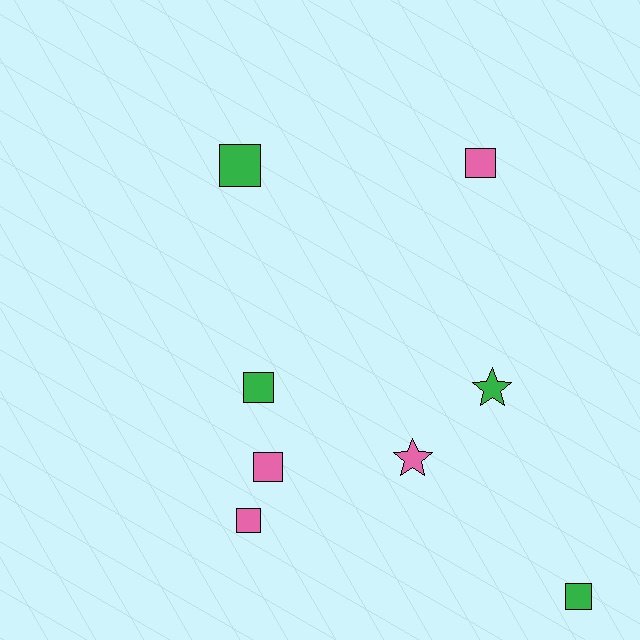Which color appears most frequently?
Pink, with 4 objects.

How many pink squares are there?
There are 3 pink squares.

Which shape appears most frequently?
Square, with 6 objects.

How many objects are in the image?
There are 8 objects.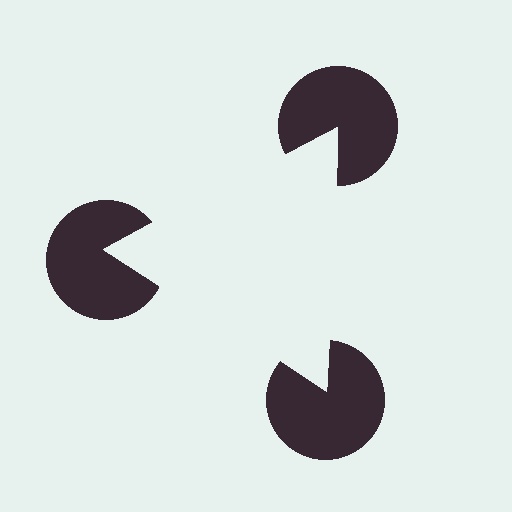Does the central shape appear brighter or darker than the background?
It typically appears slightly brighter than the background, even though no actual brightness change is drawn.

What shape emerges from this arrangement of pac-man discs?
An illusory triangle — its edges are inferred from the aligned wedge cuts in the pac-man discs, not physically drawn.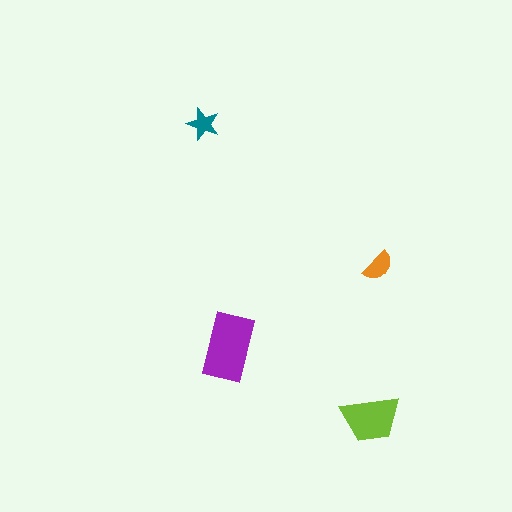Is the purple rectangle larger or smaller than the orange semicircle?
Larger.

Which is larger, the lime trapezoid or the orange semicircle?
The lime trapezoid.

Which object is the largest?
The purple rectangle.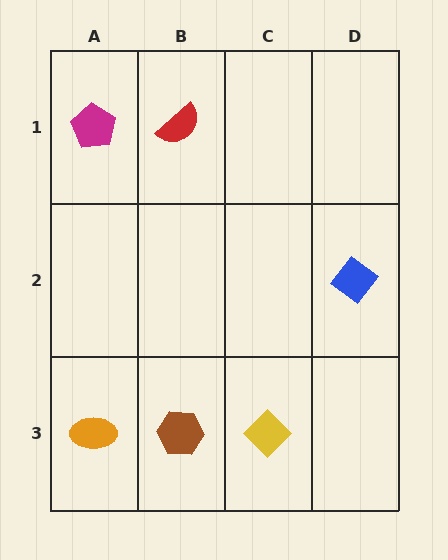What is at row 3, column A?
An orange ellipse.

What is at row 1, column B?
A red semicircle.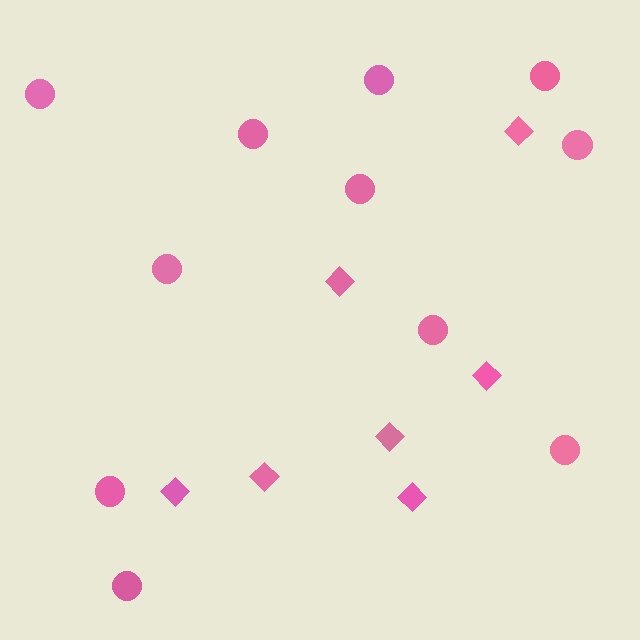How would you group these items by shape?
There are 2 groups: one group of circles (11) and one group of diamonds (7).